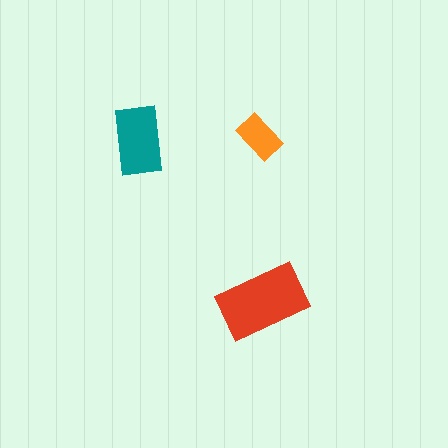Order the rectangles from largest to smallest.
the red one, the teal one, the orange one.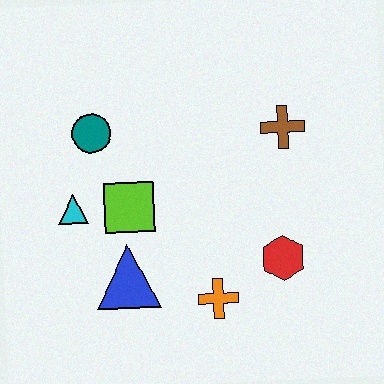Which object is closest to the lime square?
The cyan triangle is closest to the lime square.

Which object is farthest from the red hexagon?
The teal circle is farthest from the red hexagon.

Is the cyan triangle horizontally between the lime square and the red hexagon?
No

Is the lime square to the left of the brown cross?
Yes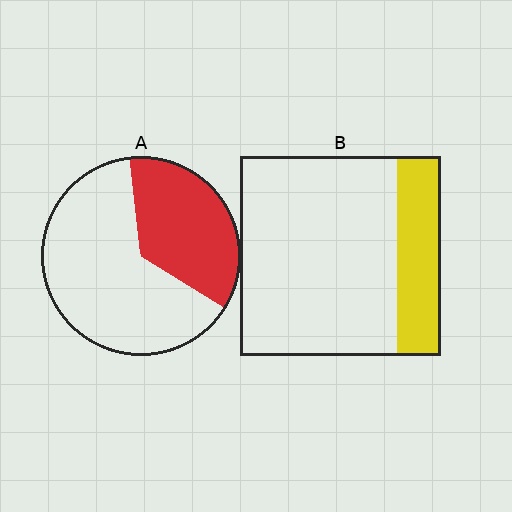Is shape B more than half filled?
No.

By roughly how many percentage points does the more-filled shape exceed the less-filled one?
By roughly 15 percentage points (A over B).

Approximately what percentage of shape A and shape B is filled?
A is approximately 35% and B is approximately 20%.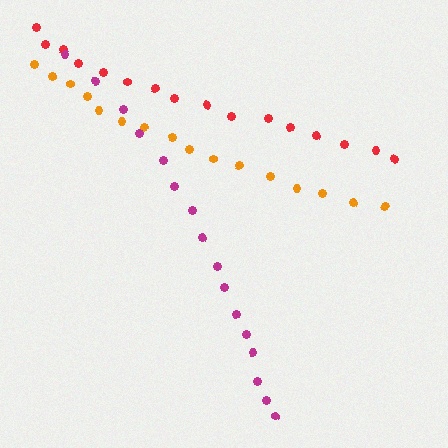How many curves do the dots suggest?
There are 3 distinct paths.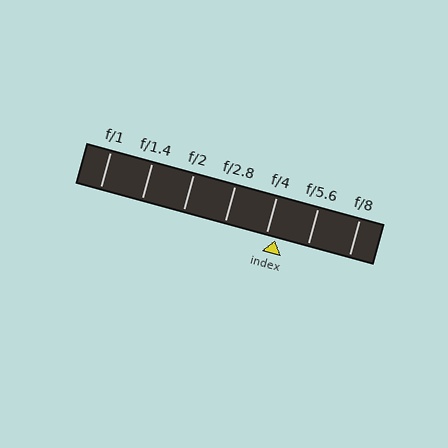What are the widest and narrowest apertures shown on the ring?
The widest aperture shown is f/1 and the narrowest is f/8.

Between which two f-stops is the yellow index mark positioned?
The index mark is between f/4 and f/5.6.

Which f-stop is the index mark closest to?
The index mark is closest to f/4.